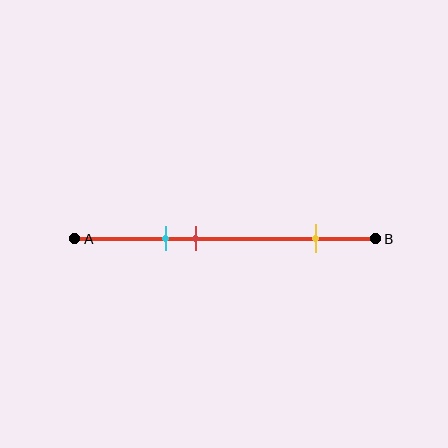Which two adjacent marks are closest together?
The cyan and red marks are the closest adjacent pair.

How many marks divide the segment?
There are 3 marks dividing the segment.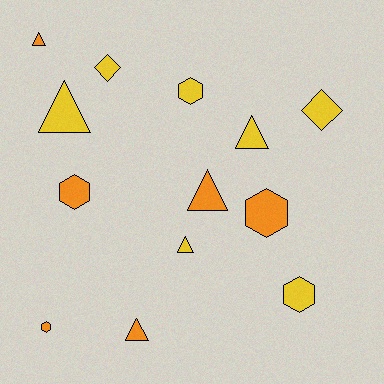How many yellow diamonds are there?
There are 2 yellow diamonds.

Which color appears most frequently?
Yellow, with 7 objects.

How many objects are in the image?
There are 13 objects.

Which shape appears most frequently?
Triangle, with 6 objects.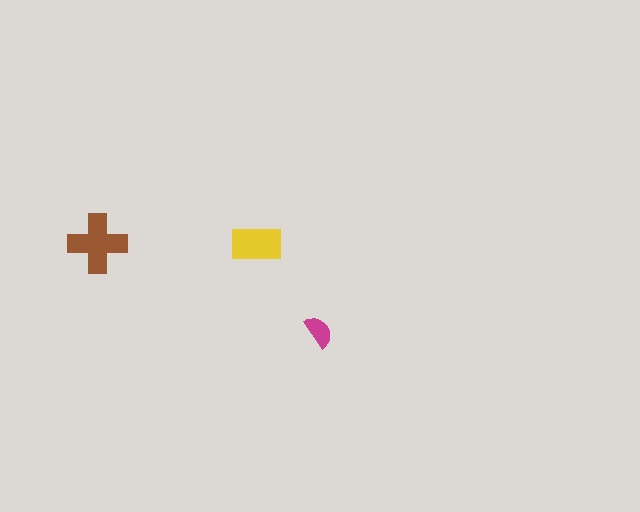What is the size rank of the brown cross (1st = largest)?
1st.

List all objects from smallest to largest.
The magenta semicircle, the yellow rectangle, the brown cross.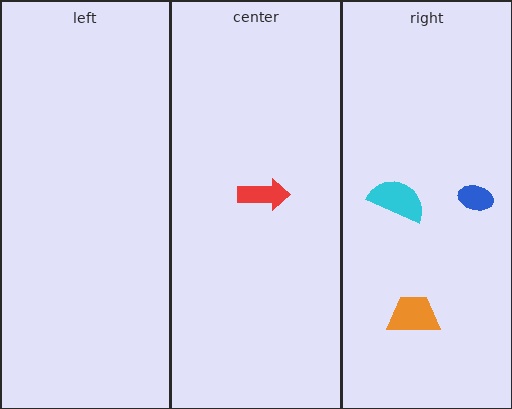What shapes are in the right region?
The cyan semicircle, the blue ellipse, the orange trapezoid.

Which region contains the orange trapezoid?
The right region.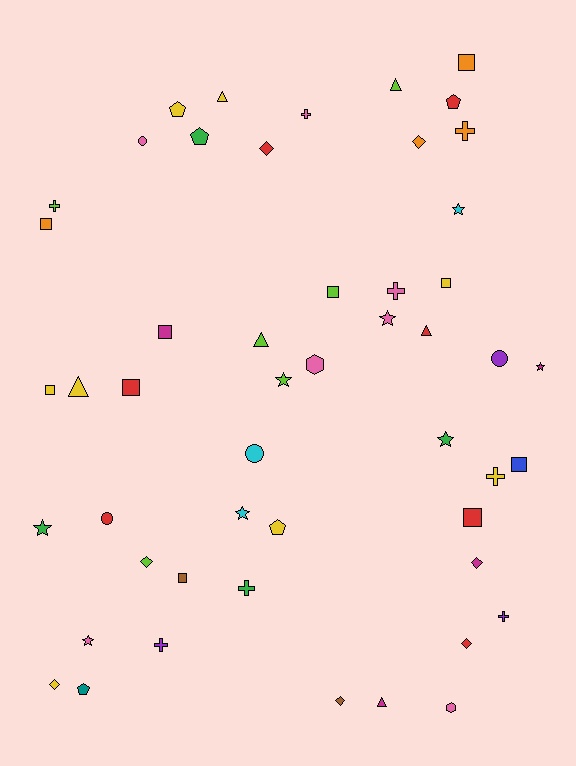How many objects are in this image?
There are 50 objects.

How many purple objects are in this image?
There are 3 purple objects.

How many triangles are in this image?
There are 6 triangles.